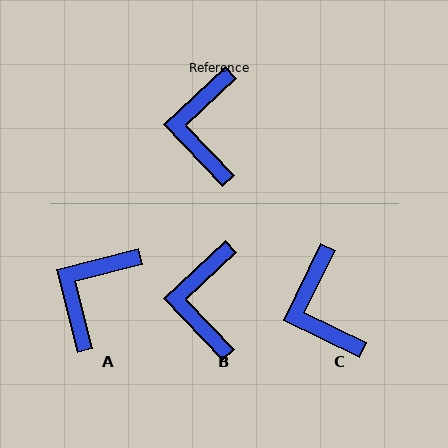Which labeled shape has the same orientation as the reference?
B.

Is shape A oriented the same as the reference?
No, it is off by about 29 degrees.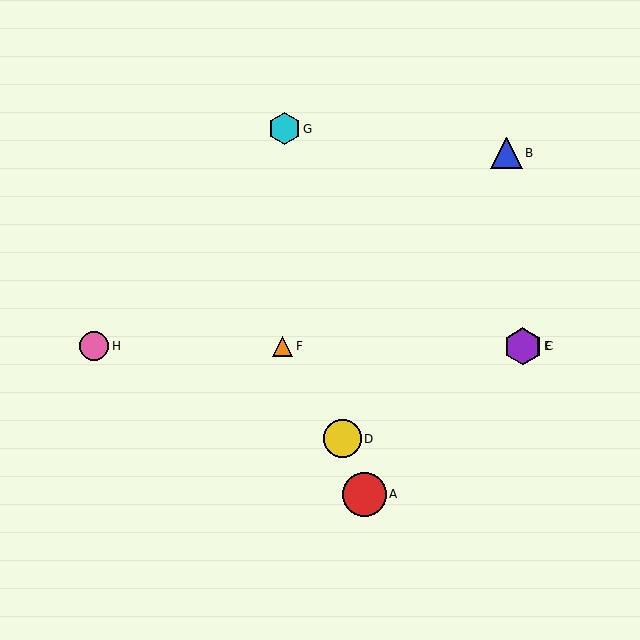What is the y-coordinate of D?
Object D is at y≈439.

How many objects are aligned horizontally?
4 objects (C, E, F, H) are aligned horizontally.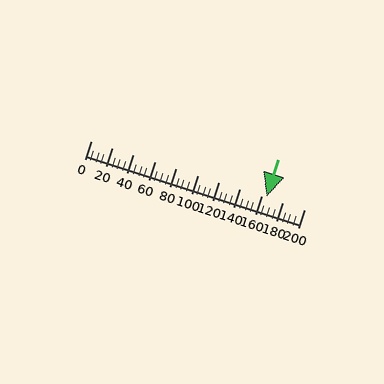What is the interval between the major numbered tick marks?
The major tick marks are spaced 20 units apart.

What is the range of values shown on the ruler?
The ruler shows values from 0 to 200.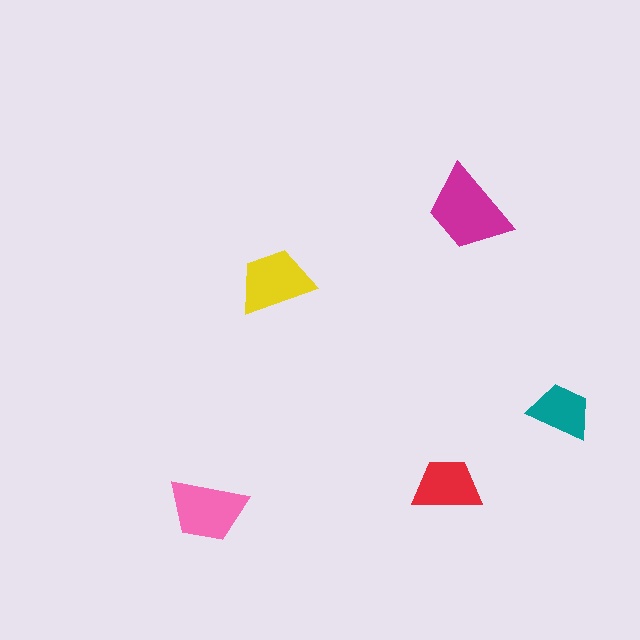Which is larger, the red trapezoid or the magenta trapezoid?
The magenta one.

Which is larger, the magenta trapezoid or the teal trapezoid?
The magenta one.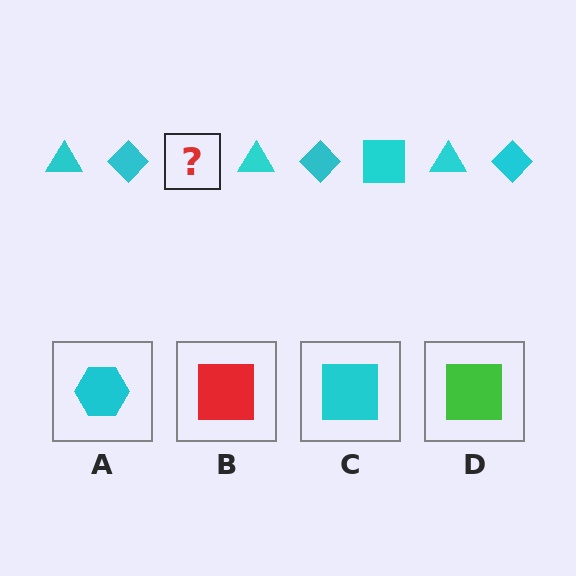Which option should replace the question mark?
Option C.